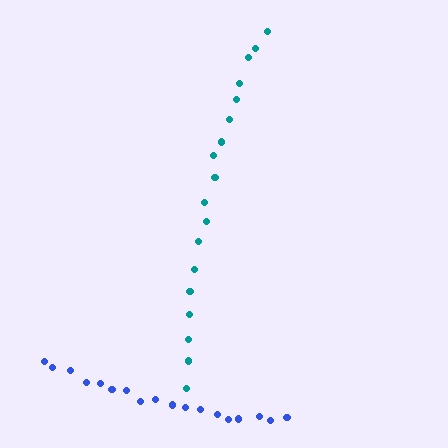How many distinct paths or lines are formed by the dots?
There are 2 distinct paths.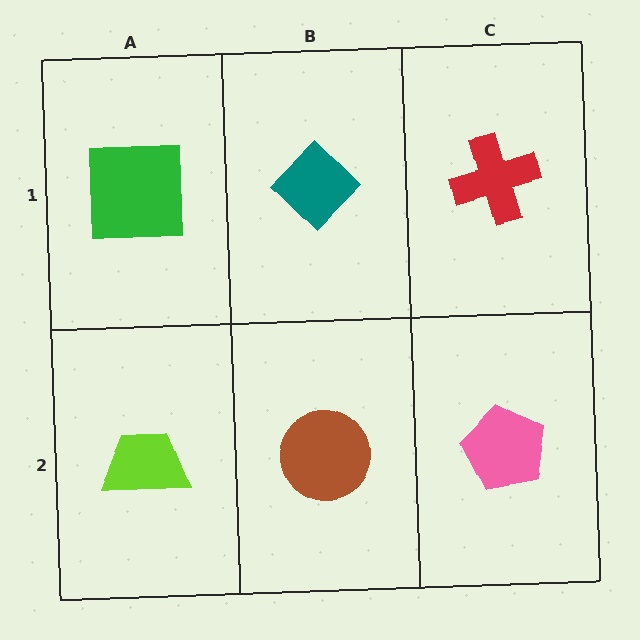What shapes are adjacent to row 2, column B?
A teal diamond (row 1, column B), a lime trapezoid (row 2, column A), a pink pentagon (row 2, column C).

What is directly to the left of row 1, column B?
A green square.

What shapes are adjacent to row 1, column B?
A brown circle (row 2, column B), a green square (row 1, column A), a red cross (row 1, column C).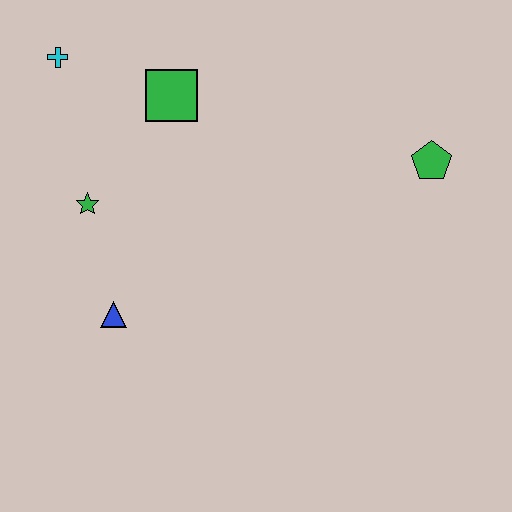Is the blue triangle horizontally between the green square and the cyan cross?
Yes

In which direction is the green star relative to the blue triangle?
The green star is above the blue triangle.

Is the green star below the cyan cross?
Yes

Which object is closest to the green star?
The blue triangle is closest to the green star.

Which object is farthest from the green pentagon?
The cyan cross is farthest from the green pentagon.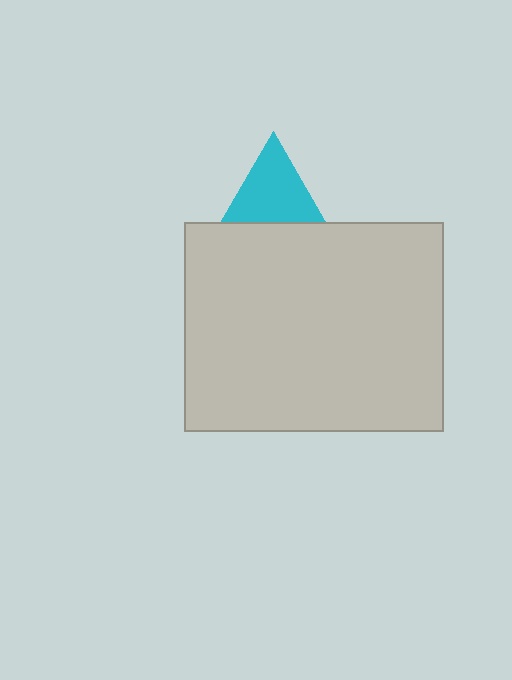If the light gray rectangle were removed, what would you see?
You would see the complete cyan triangle.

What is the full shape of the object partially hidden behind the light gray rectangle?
The partially hidden object is a cyan triangle.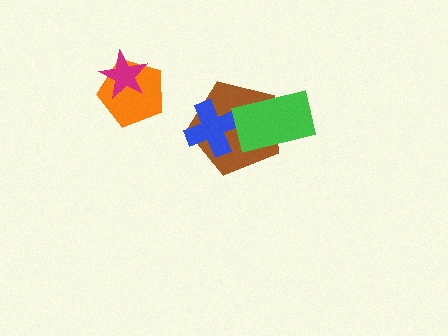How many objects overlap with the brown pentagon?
2 objects overlap with the brown pentagon.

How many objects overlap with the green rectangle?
1 object overlaps with the green rectangle.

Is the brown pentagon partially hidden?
Yes, it is partially covered by another shape.